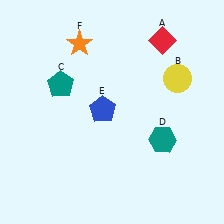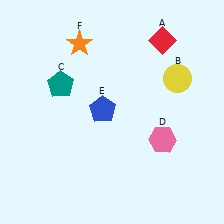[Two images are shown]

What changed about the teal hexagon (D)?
In Image 1, D is teal. In Image 2, it changed to pink.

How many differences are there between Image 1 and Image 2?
There is 1 difference between the two images.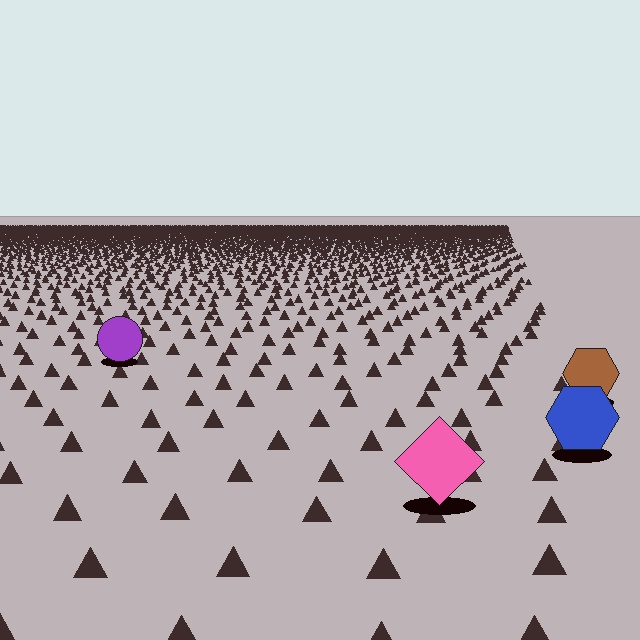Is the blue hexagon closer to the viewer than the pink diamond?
No. The pink diamond is closer — you can tell from the texture gradient: the ground texture is coarser near it.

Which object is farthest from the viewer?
The purple circle is farthest from the viewer. It appears smaller and the ground texture around it is denser.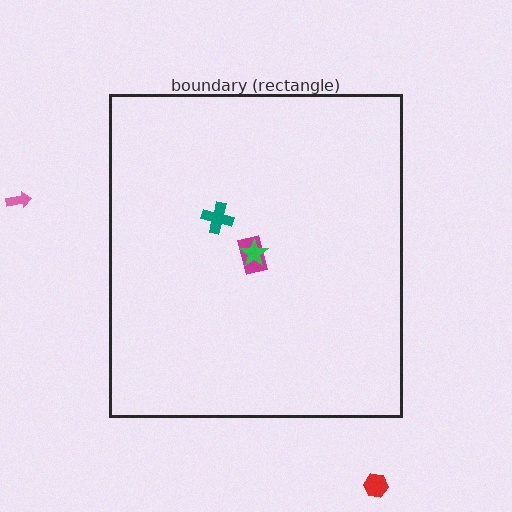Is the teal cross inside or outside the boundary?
Inside.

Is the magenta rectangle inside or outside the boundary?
Inside.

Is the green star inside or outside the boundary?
Inside.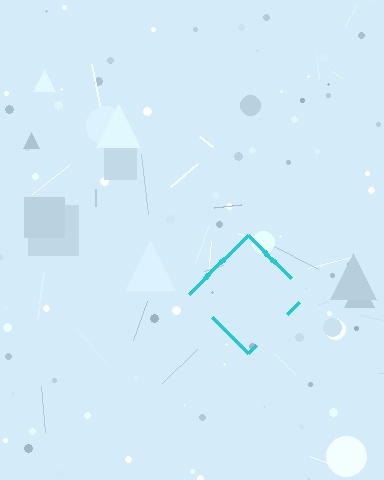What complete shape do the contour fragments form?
The contour fragments form a diamond.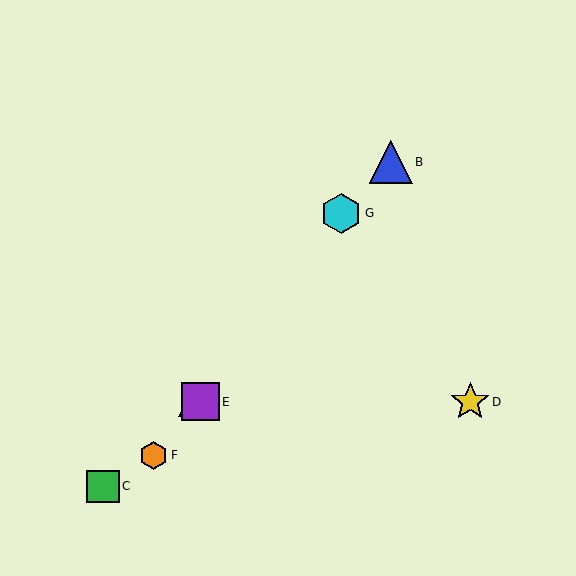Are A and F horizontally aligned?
No, A is at y≈402 and F is at y≈455.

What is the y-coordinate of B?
Object B is at y≈162.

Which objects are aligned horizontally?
Objects A, D, E are aligned horizontally.